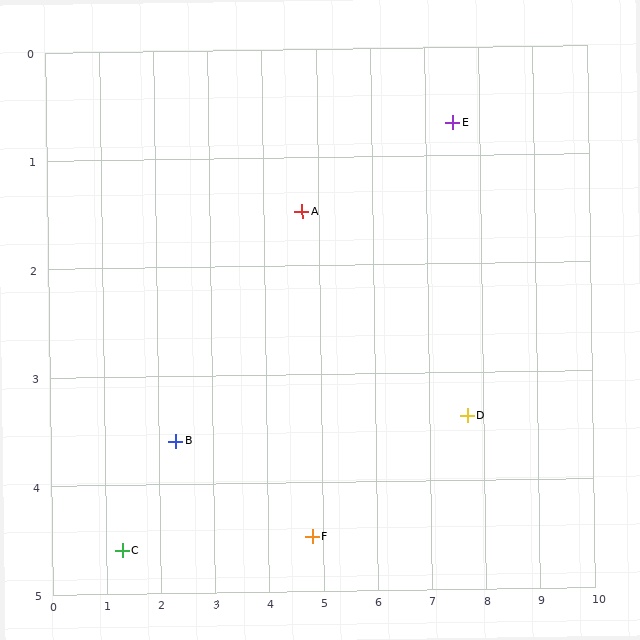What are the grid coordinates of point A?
Point A is at approximately (4.7, 1.5).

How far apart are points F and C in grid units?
Points F and C are about 3.5 grid units apart.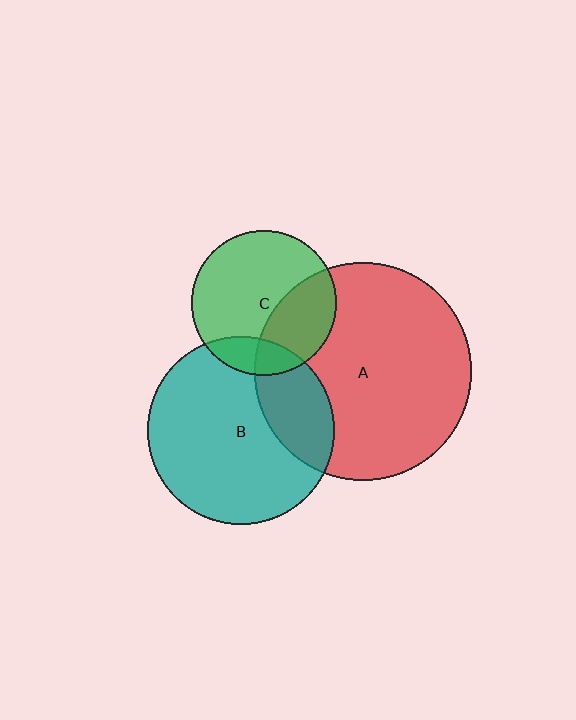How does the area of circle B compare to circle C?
Approximately 1.7 times.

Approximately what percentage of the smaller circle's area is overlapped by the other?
Approximately 25%.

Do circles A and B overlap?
Yes.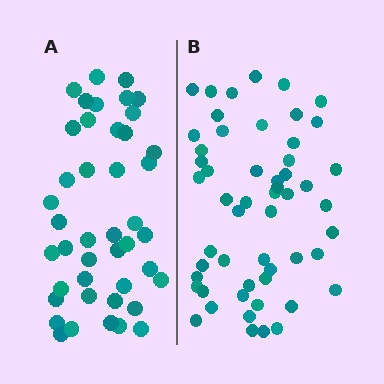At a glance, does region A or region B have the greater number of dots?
Region B (the right region) has more dots.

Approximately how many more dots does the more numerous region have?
Region B has roughly 12 or so more dots than region A.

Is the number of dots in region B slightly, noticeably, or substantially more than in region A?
Region B has noticeably more, but not dramatically so. The ratio is roughly 1.3 to 1.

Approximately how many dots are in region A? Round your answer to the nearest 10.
About 40 dots. (The exact count is 43, which rounds to 40.)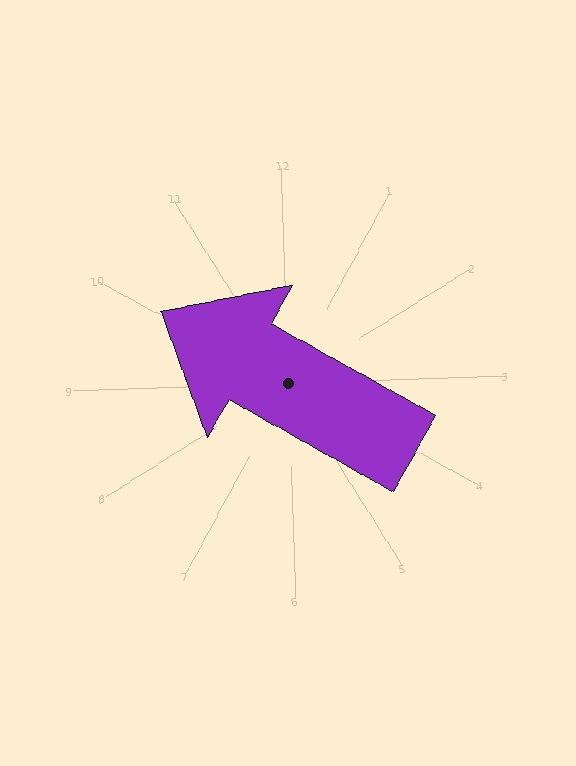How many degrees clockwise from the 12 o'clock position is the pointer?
Approximately 301 degrees.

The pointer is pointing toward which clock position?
Roughly 10 o'clock.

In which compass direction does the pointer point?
Northwest.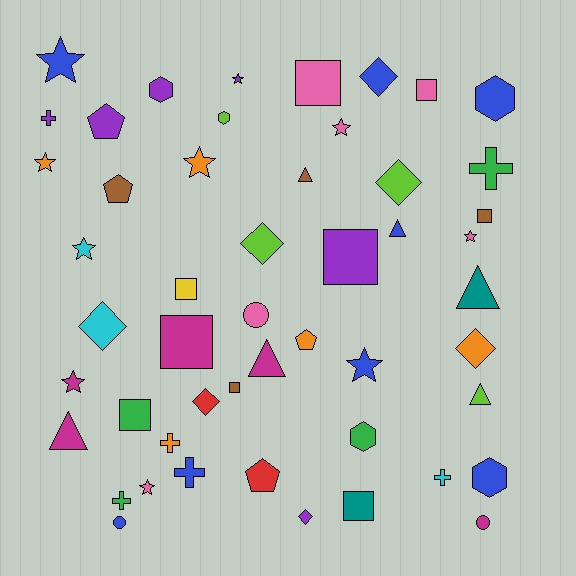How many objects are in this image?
There are 50 objects.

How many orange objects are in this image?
There are 5 orange objects.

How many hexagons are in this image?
There are 5 hexagons.